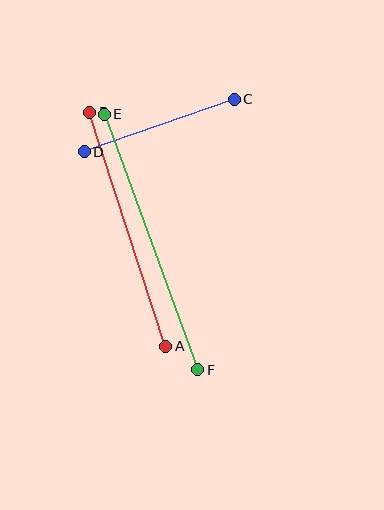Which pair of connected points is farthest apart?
Points E and F are farthest apart.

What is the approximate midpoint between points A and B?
The midpoint is at approximately (128, 229) pixels.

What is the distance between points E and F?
The distance is approximately 272 pixels.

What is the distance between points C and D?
The distance is approximately 159 pixels.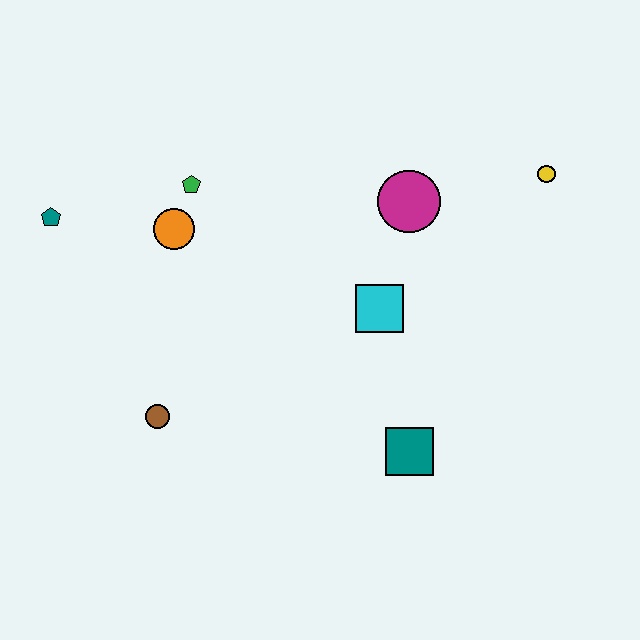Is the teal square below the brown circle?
Yes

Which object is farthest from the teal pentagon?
The yellow circle is farthest from the teal pentagon.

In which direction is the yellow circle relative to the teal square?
The yellow circle is above the teal square.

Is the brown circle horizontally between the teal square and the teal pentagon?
Yes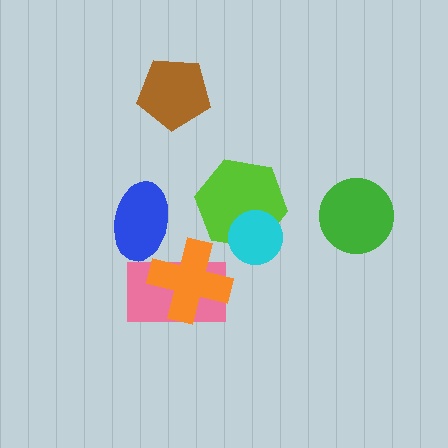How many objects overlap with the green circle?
0 objects overlap with the green circle.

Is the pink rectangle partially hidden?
Yes, it is partially covered by another shape.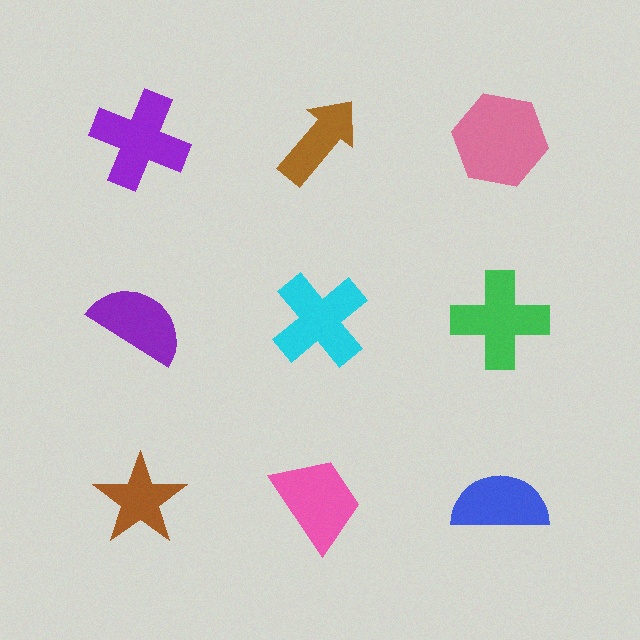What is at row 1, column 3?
A pink hexagon.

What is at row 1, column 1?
A purple cross.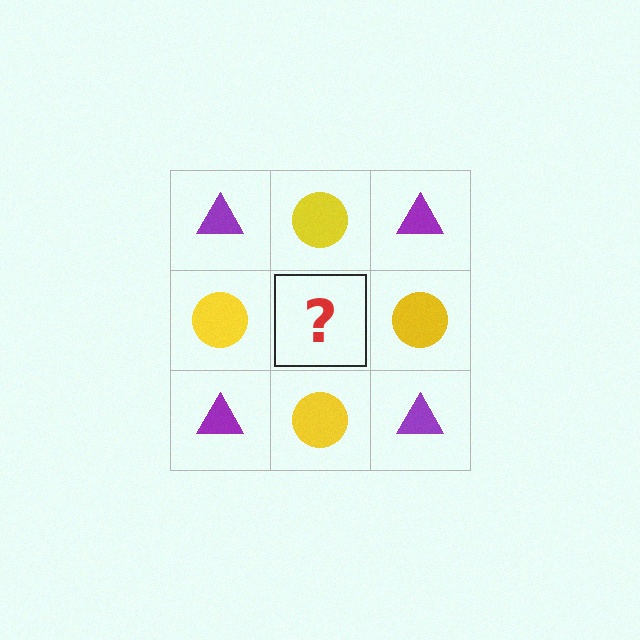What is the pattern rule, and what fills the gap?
The rule is that it alternates purple triangle and yellow circle in a checkerboard pattern. The gap should be filled with a purple triangle.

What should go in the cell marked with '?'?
The missing cell should contain a purple triangle.